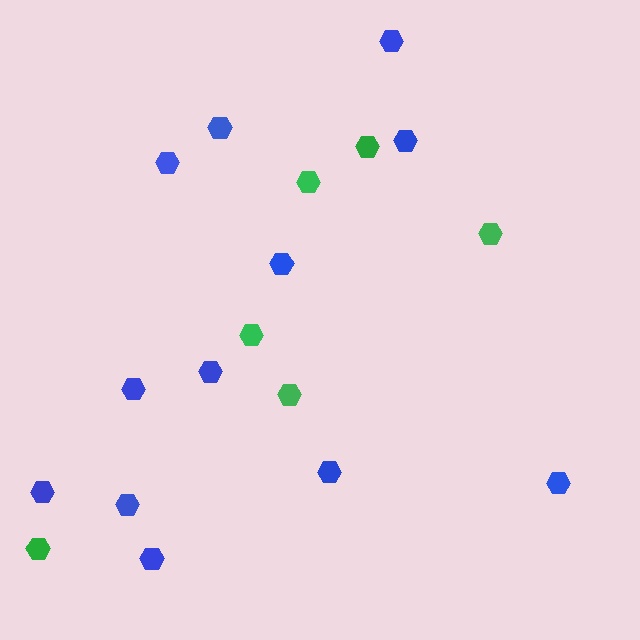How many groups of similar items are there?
There are 2 groups: one group of green hexagons (6) and one group of blue hexagons (12).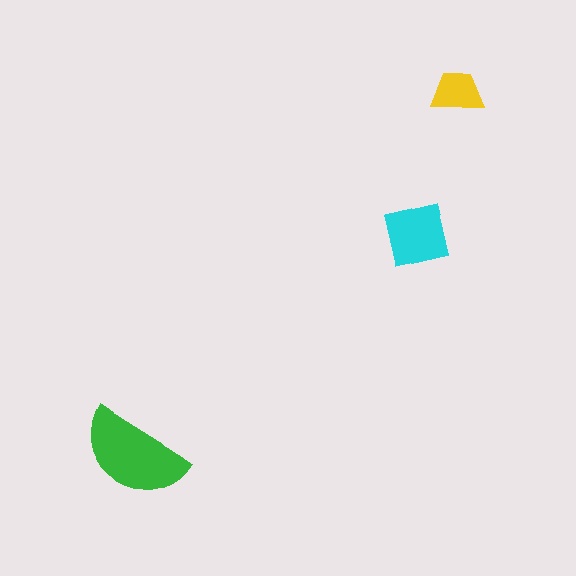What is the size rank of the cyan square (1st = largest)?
2nd.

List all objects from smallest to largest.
The yellow trapezoid, the cyan square, the green semicircle.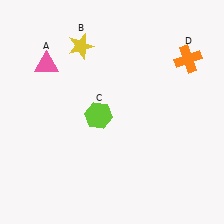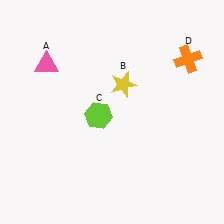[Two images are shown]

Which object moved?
The yellow star (B) moved right.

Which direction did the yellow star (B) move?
The yellow star (B) moved right.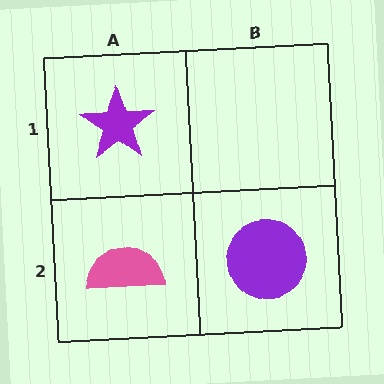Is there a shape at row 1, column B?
No, that cell is empty.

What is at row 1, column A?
A purple star.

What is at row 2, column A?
A pink semicircle.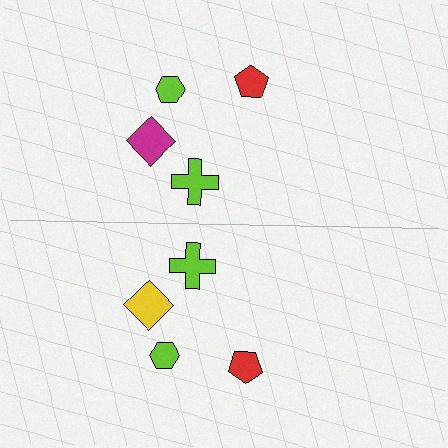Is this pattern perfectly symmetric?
No, the pattern is not perfectly symmetric. The yellow diamond on the bottom side breaks the symmetry — its mirror counterpart is magenta.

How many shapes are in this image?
There are 8 shapes in this image.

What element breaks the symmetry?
The yellow diamond on the bottom side breaks the symmetry — its mirror counterpart is magenta.